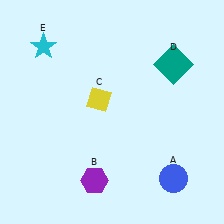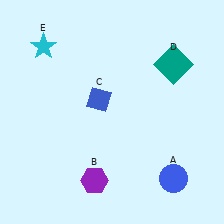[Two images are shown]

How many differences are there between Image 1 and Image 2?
There is 1 difference between the two images.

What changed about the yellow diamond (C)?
In Image 1, C is yellow. In Image 2, it changed to blue.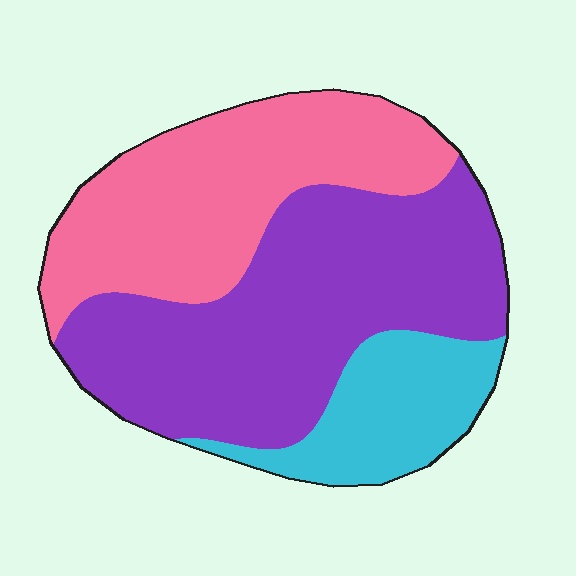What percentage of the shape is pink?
Pink covers 35% of the shape.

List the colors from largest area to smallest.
From largest to smallest: purple, pink, cyan.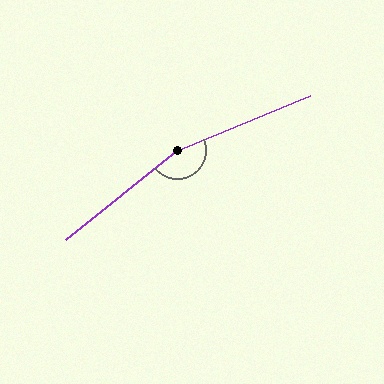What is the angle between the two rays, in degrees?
Approximately 163 degrees.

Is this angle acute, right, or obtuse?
It is obtuse.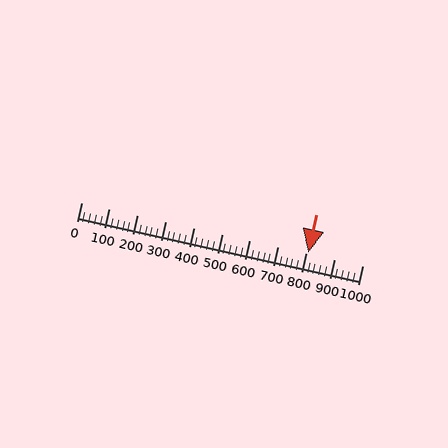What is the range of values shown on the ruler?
The ruler shows values from 0 to 1000.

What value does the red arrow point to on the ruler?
The red arrow points to approximately 807.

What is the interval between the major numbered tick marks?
The major tick marks are spaced 100 units apart.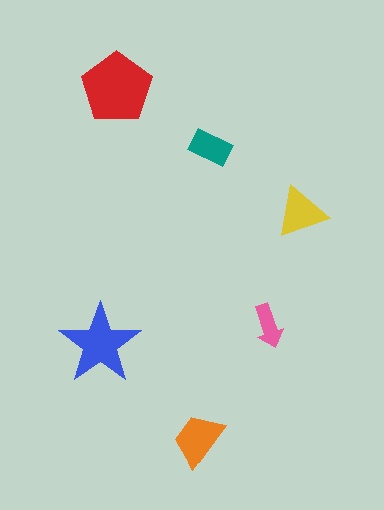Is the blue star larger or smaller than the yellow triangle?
Larger.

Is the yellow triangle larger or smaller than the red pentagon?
Smaller.